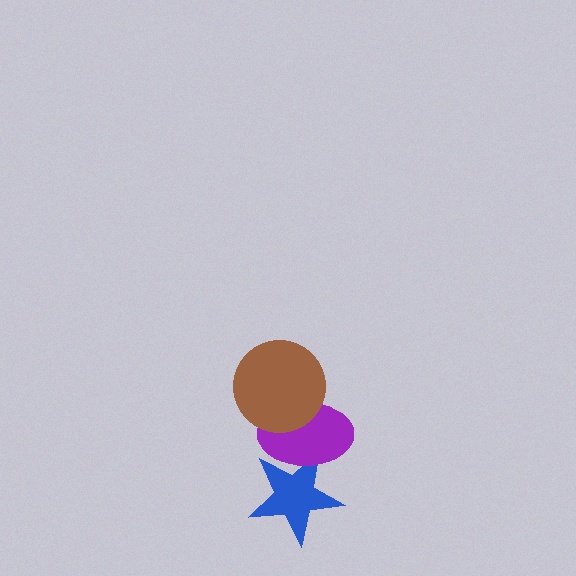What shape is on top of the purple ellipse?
The brown circle is on top of the purple ellipse.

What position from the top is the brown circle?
The brown circle is 1st from the top.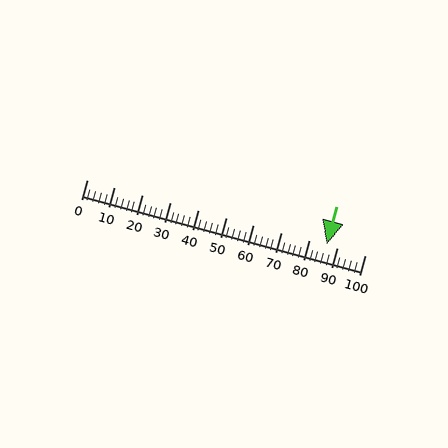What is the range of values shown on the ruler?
The ruler shows values from 0 to 100.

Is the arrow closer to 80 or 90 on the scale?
The arrow is closer to 90.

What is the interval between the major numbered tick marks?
The major tick marks are spaced 10 units apart.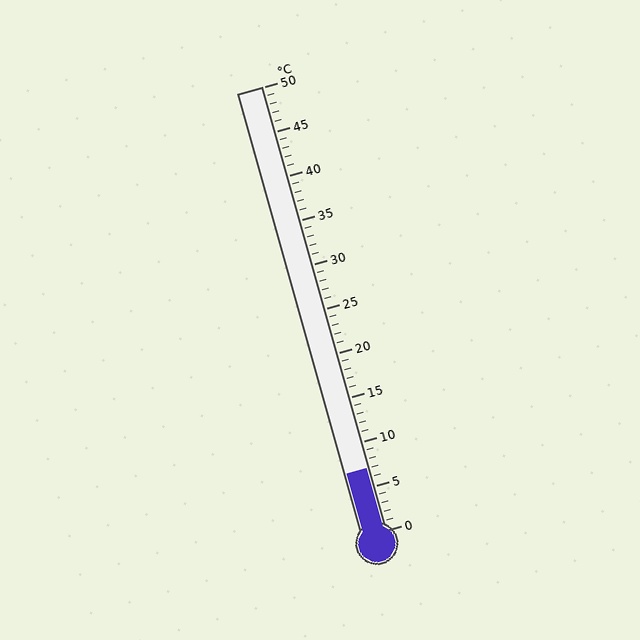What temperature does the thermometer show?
The thermometer shows approximately 7°C.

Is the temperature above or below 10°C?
The temperature is below 10°C.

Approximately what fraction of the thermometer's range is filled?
The thermometer is filled to approximately 15% of its range.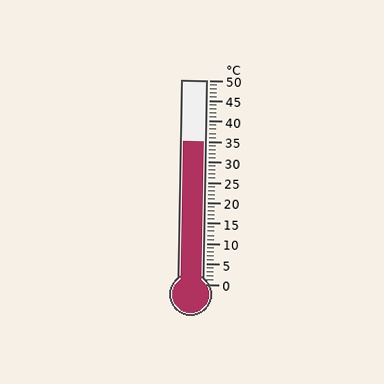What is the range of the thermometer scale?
The thermometer scale ranges from 0°C to 50°C.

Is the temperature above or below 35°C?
The temperature is at 35°C.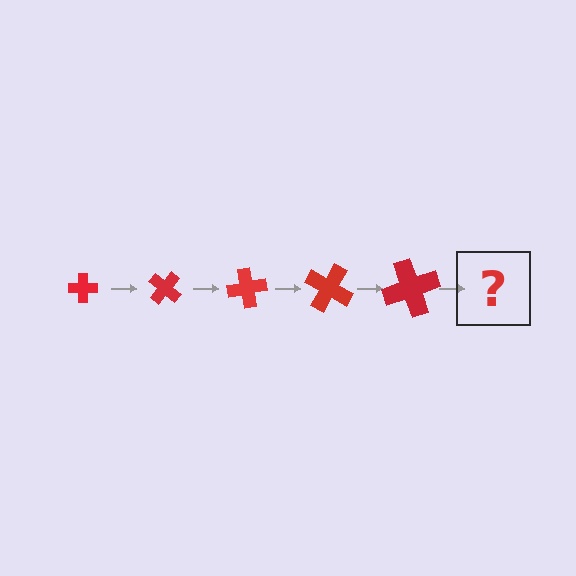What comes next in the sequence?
The next element should be a cross, larger than the previous one and rotated 200 degrees from the start.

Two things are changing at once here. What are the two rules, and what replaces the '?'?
The two rules are that the cross grows larger each step and it rotates 40 degrees each step. The '?' should be a cross, larger than the previous one and rotated 200 degrees from the start.